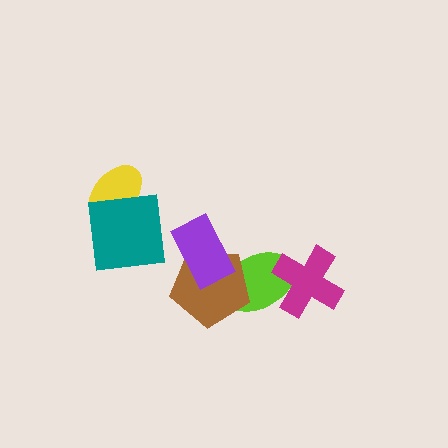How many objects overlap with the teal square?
1 object overlaps with the teal square.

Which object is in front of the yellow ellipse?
The teal square is in front of the yellow ellipse.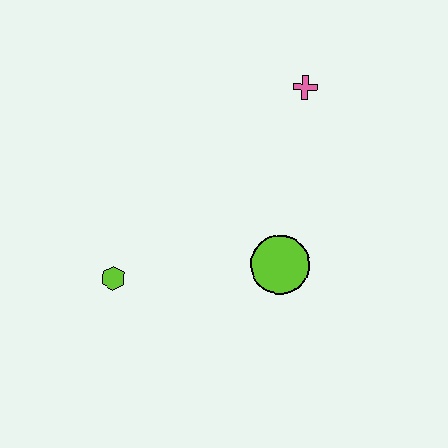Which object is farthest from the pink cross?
The lime hexagon is farthest from the pink cross.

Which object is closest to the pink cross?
The lime circle is closest to the pink cross.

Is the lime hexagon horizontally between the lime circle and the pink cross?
No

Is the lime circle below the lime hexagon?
No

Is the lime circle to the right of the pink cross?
No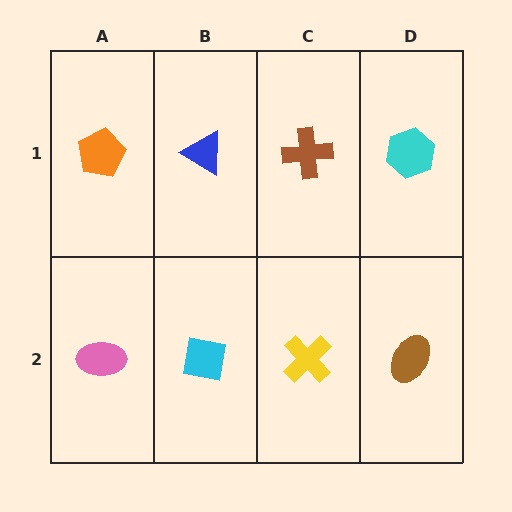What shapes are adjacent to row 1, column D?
A brown ellipse (row 2, column D), a brown cross (row 1, column C).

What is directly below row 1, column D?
A brown ellipse.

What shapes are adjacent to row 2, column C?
A brown cross (row 1, column C), a cyan square (row 2, column B), a brown ellipse (row 2, column D).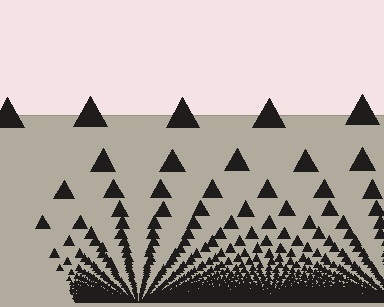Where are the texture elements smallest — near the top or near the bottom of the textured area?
Near the bottom.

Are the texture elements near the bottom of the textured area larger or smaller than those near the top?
Smaller. The gradient is inverted — elements near the bottom are smaller and denser.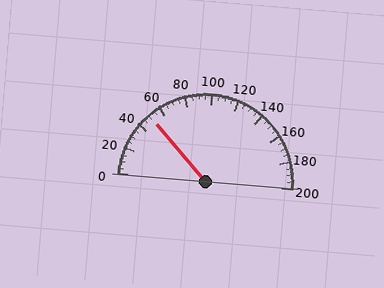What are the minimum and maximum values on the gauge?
The gauge ranges from 0 to 200.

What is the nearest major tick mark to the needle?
The nearest major tick mark is 40.